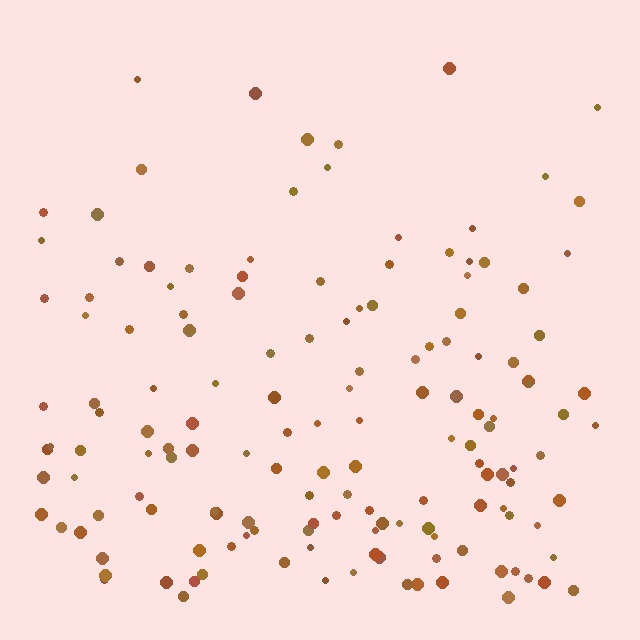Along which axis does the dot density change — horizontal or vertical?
Vertical.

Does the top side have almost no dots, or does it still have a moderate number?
Still a moderate number, just noticeably fewer than the bottom.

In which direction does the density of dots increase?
From top to bottom, with the bottom side densest.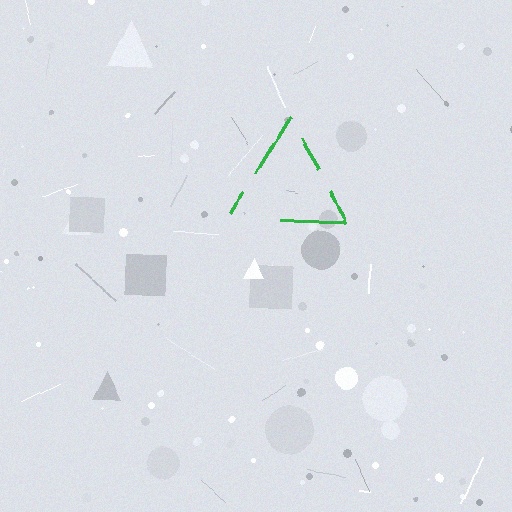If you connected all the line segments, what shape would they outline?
They would outline a triangle.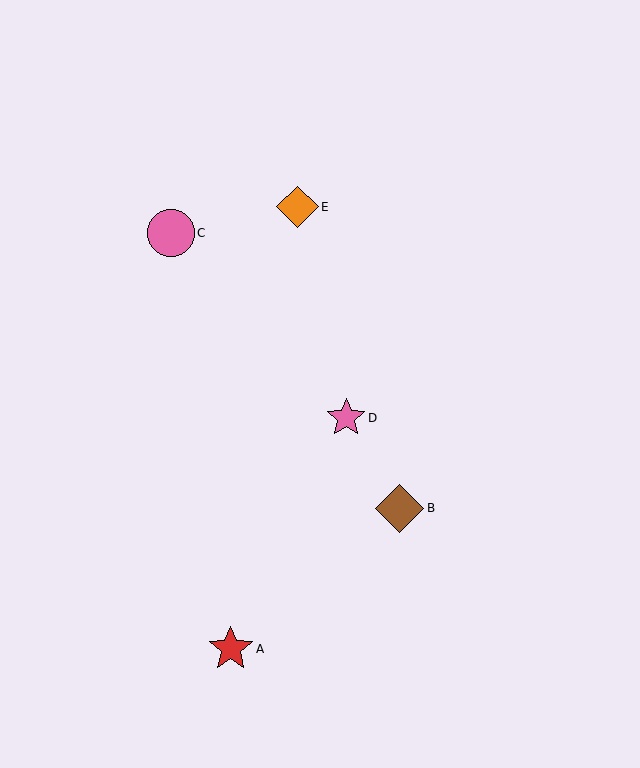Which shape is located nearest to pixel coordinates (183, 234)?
The pink circle (labeled C) at (171, 233) is nearest to that location.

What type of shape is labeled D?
Shape D is a pink star.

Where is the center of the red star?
The center of the red star is at (231, 649).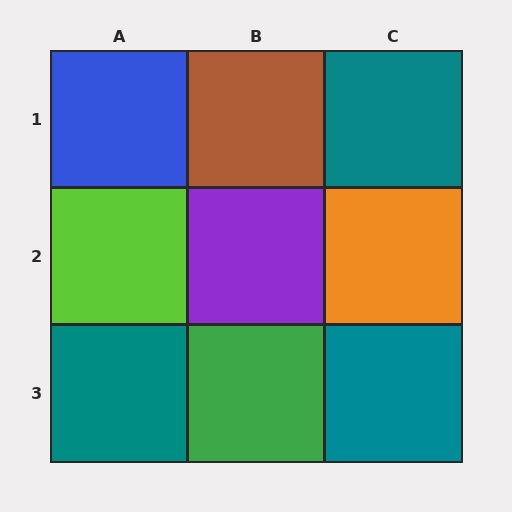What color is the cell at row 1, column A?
Blue.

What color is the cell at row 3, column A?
Teal.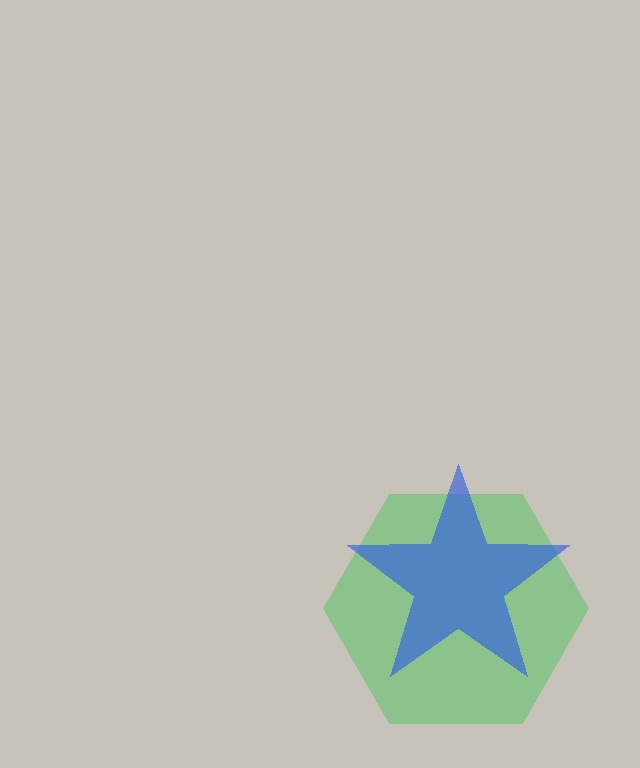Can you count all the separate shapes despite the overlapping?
Yes, there are 2 separate shapes.